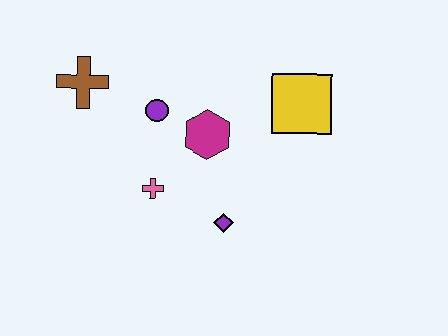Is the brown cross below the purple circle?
No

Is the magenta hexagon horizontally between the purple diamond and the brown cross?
Yes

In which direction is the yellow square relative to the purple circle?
The yellow square is to the right of the purple circle.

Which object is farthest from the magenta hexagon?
The brown cross is farthest from the magenta hexagon.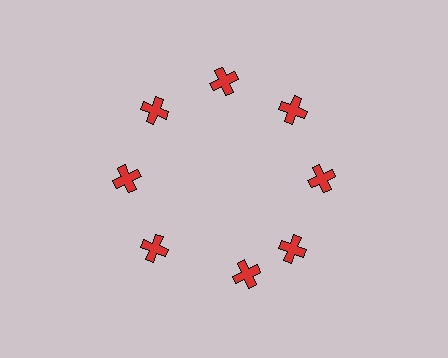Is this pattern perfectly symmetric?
No. The 8 red crosses are arranged in a ring, but one element near the 6 o'clock position is rotated out of alignment along the ring, breaking the 8-fold rotational symmetry.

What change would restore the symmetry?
The symmetry would be restored by rotating it back into even spacing with its neighbors so that all 8 crosses sit at equal angles and equal distance from the center.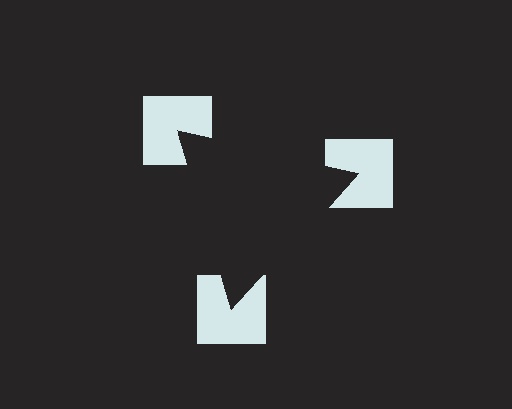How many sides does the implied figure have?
3 sides.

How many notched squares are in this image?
There are 3 — one at each vertex of the illusory triangle.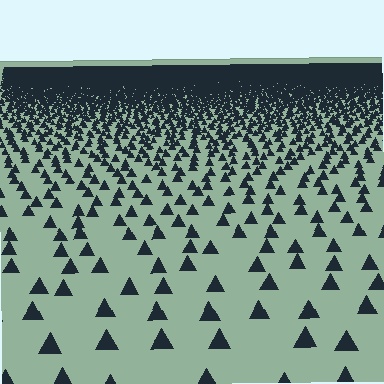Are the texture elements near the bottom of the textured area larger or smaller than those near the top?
Larger. Near the bottom, elements are closer to the viewer and appear at a bigger on-screen size.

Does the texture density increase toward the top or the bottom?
Density increases toward the top.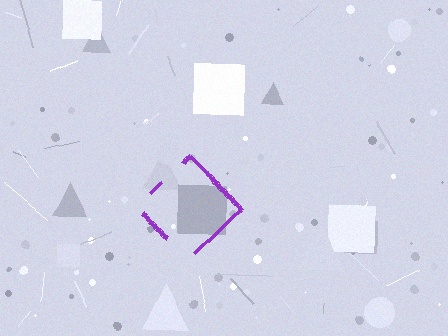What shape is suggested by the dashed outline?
The dashed outline suggests a diamond.